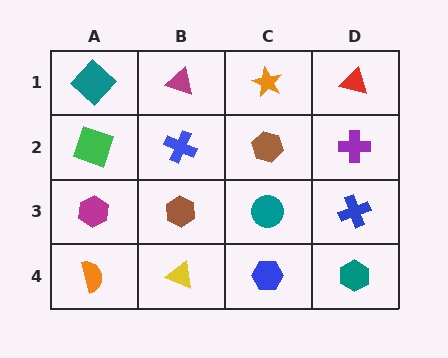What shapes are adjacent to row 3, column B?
A blue cross (row 2, column B), a yellow triangle (row 4, column B), a magenta hexagon (row 3, column A), a teal circle (row 3, column C).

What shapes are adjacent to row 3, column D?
A purple cross (row 2, column D), a teal hexagon (row 4, column D), a teal circle (row 3, column C).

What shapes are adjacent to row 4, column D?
A blue cross (row 3, column D), a blue hexagon (row 4, column C).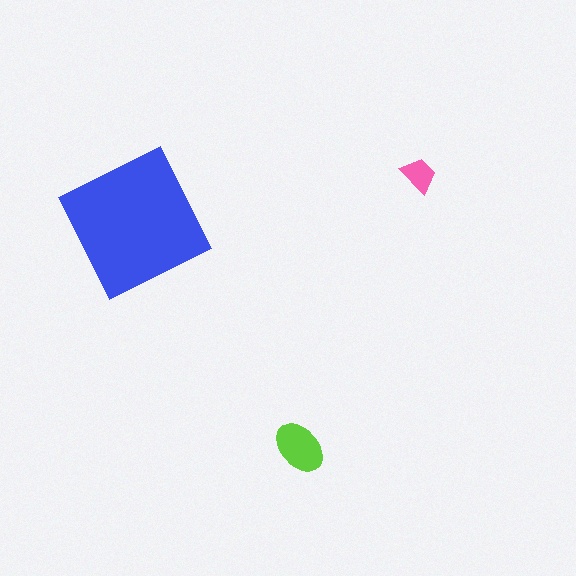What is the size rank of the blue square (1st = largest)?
1st.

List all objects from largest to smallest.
The blue square, the lime ellipse, the pink trapezoid.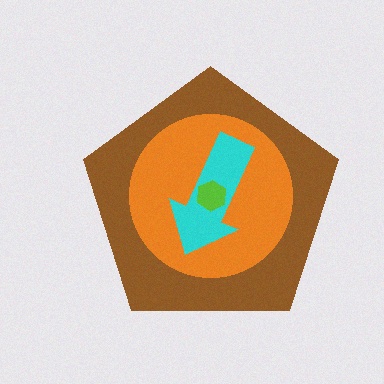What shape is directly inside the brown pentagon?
The orange circle.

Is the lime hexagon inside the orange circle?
Yes.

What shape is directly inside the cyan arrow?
The lime hexagon.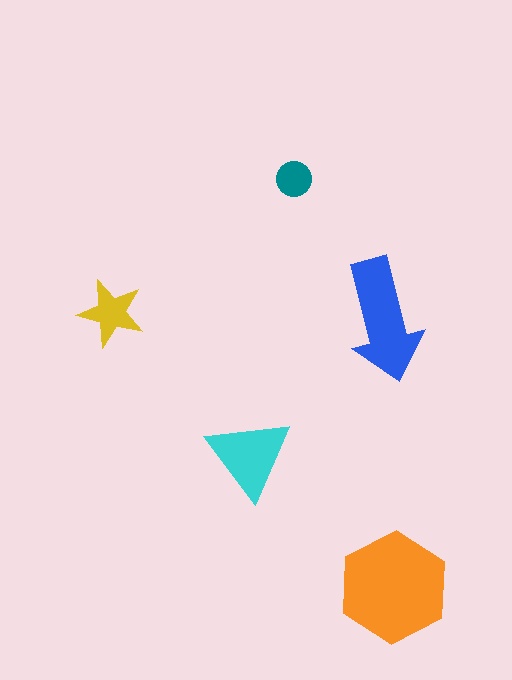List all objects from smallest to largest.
The teal circle, the yellow star, the cyan triangle, the blue arrow, the orange hexagon.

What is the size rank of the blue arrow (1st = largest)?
2nd.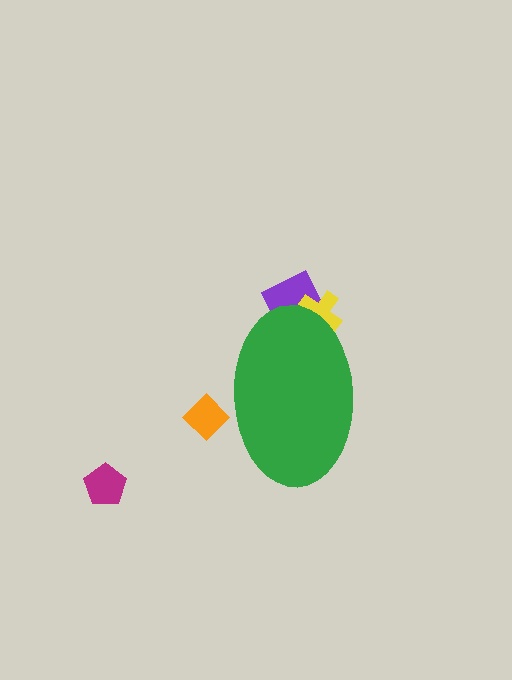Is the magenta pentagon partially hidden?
No, the magenta pentagon is fully visible.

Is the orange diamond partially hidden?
Yes, the orange diamond is partially hidden behind the green ellipse.